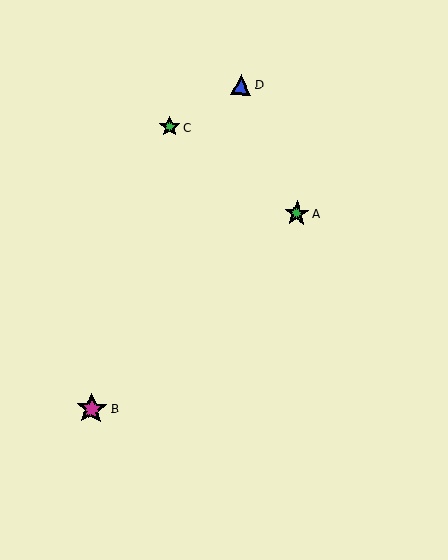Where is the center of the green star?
The center of the green star is at (170, 127).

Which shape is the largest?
The magenta star (labeled B) is the largest.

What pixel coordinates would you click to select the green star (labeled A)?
Click at (297, 214) to select the green star A.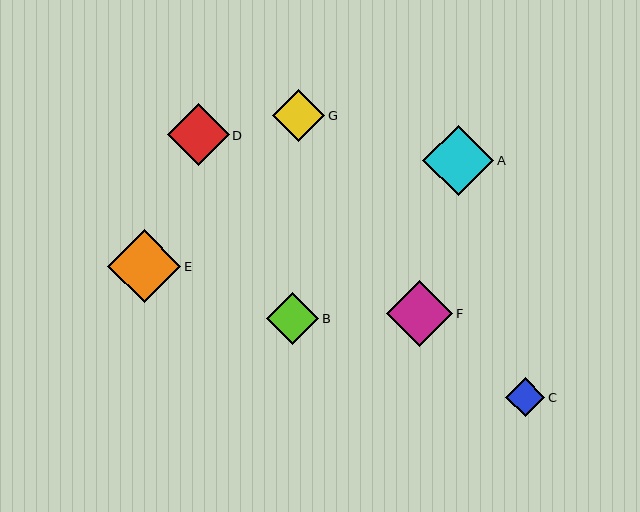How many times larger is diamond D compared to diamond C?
Diamond D is approximately 1.6 times the size of diamond C.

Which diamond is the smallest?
Diamond C is the smallest with a size of approximately 39 pixels.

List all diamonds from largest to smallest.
From largest to smallest: E, A, F, D, B, G, C.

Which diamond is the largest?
Diamond E is the largest with a size of approximately 73 pixels.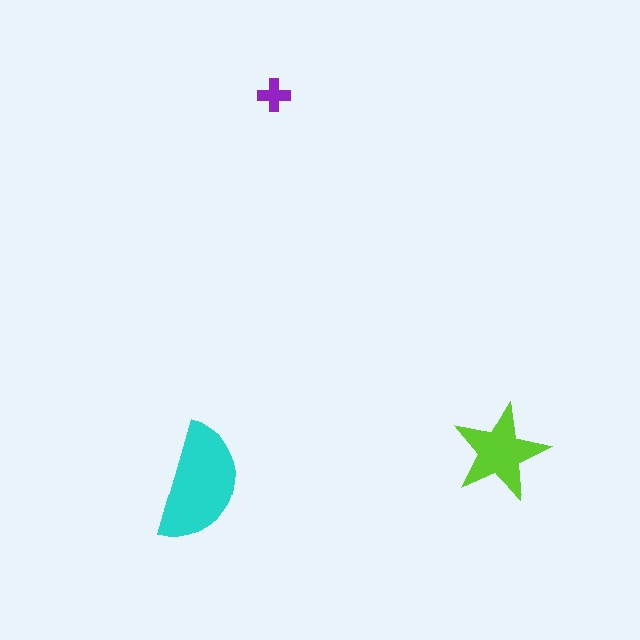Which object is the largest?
The cyan semicircle.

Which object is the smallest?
The purple cross.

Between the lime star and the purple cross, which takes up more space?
The lime star.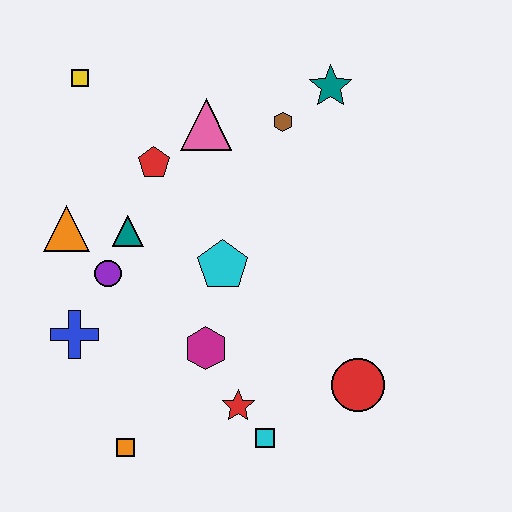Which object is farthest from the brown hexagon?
The orange square is farthest from the brown hexagon.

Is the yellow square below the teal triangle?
No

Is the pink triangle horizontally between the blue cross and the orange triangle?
No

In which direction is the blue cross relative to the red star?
The blue cross is to the left of the red star.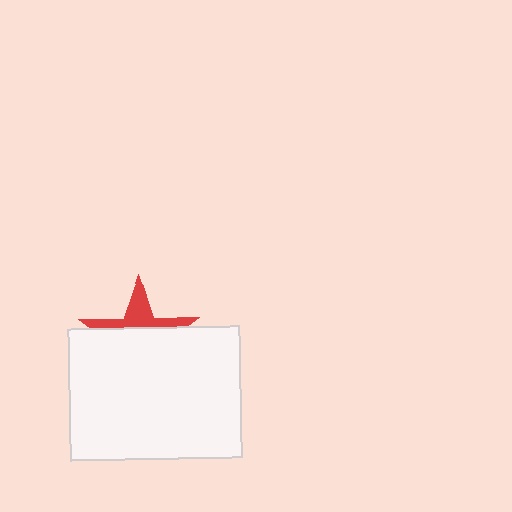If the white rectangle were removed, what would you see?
You would see the complete red star.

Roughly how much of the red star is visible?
A small part of it is visible (roughly 36%).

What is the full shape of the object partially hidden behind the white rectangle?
The partially hidden object is a red star.